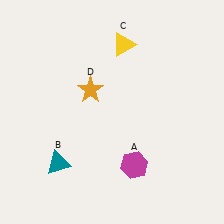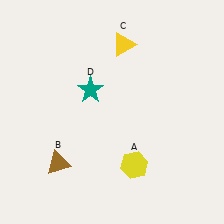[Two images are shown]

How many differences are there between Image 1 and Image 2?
There are 3 differences between the two images.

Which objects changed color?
A changed from magenta to yellow. B changed from teal to brown. D changed from orange to teal.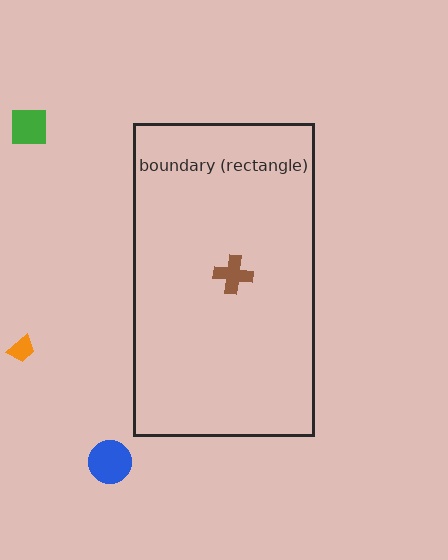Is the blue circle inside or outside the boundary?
Outside.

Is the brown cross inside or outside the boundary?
Inside.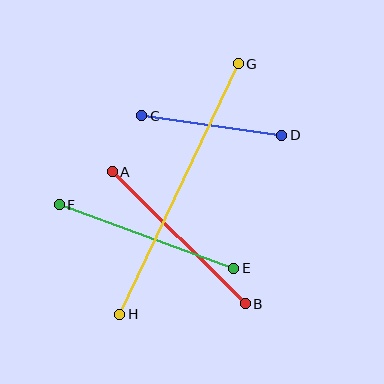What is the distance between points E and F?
The distance is approximately 186 pixels.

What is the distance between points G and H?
The distance is approximately 277 pixels.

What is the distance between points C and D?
The distance is approximately 141 pixels.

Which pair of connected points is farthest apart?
Points G and H are farthest apart.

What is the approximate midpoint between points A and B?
The midpoint is at approximately (179, 238) pixels.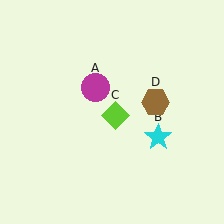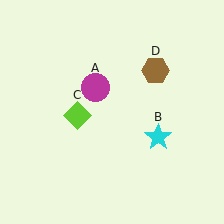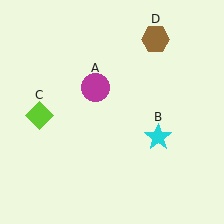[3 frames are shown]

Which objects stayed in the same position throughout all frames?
Magenta circle (object A) and cyan star (object B) remained stationary.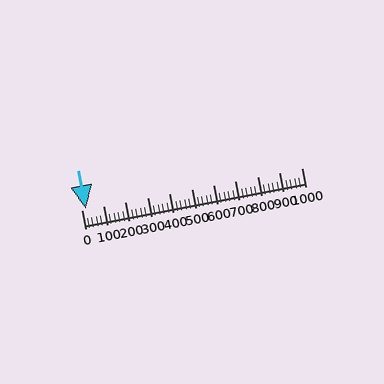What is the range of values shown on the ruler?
The ruler shows values from 0 to 1000.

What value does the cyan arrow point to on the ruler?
The cyan arrow points to approximately 20.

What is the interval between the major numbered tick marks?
The major tick marks are spaced 100 units apart.